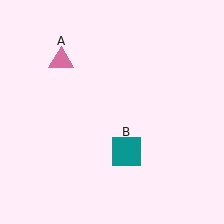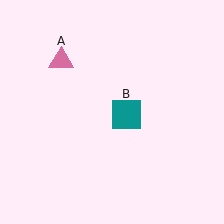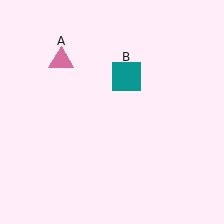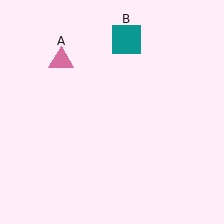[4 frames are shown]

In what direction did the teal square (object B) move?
The teal square (object B) moved up.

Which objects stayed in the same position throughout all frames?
Pink triangle (object A) remained stationary.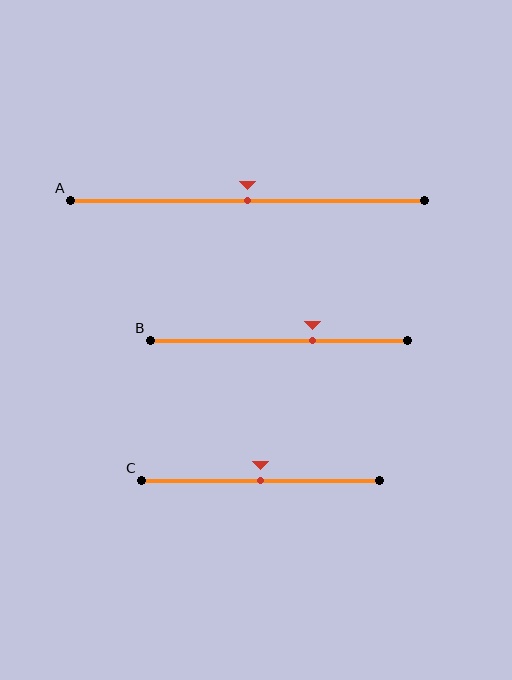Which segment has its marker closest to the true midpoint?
Segment A has its marker closest to the true midpoint.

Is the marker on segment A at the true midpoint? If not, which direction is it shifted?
Yes, the marker on segment A is at the true midpoint.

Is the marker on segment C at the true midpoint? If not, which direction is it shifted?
Yes, the marker on segment C is at the true midpoint.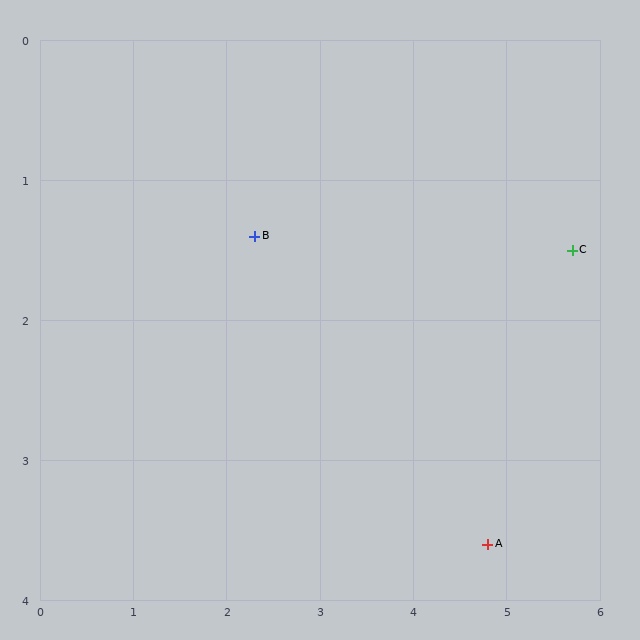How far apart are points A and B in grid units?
Points A and B are about 3.3 grid units apart.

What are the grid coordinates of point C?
Point C is at approximately (5.7, 1.5).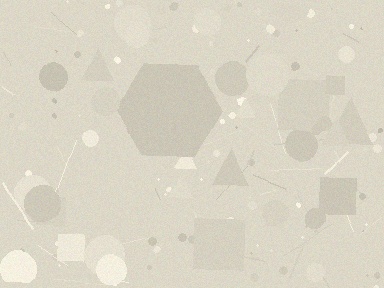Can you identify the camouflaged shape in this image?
The camouflaged shape is a hexagon.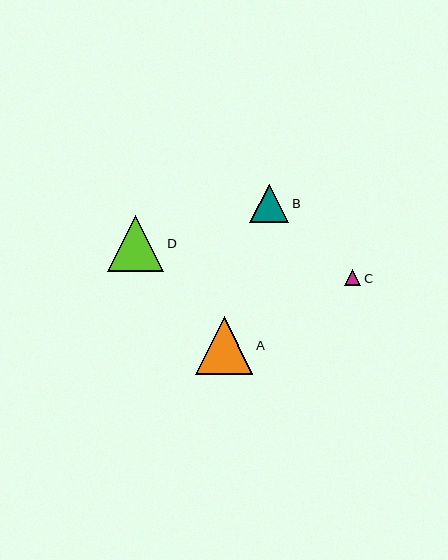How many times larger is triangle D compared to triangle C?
Triangle D is approximately 3.5 times the size of triangle C.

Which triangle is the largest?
Triangle A is the largest with a size of approximately 58 pixels.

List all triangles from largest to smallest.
From largest to smallest: A, D, B, C.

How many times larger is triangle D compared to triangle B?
Triangle D is approximately 1.5 times the size of triangle B.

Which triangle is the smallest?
Triangle C is the smallest with a size of approximately 16 pixels.